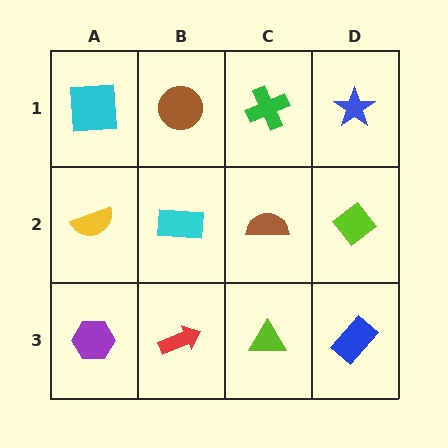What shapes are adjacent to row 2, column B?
A brown circle (row 1, column B), a red arrow (row 3, column B), a yellow semicircle (row 2, column A), a brown semicircle (row 2, column C).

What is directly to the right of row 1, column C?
A blue star.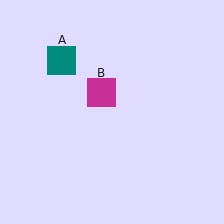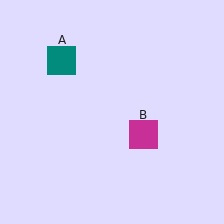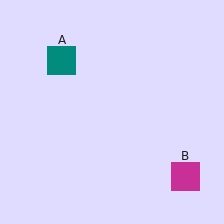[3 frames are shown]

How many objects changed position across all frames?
1 object changed position: magenta square (object B).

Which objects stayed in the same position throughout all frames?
Teal square (object A) remained stationary.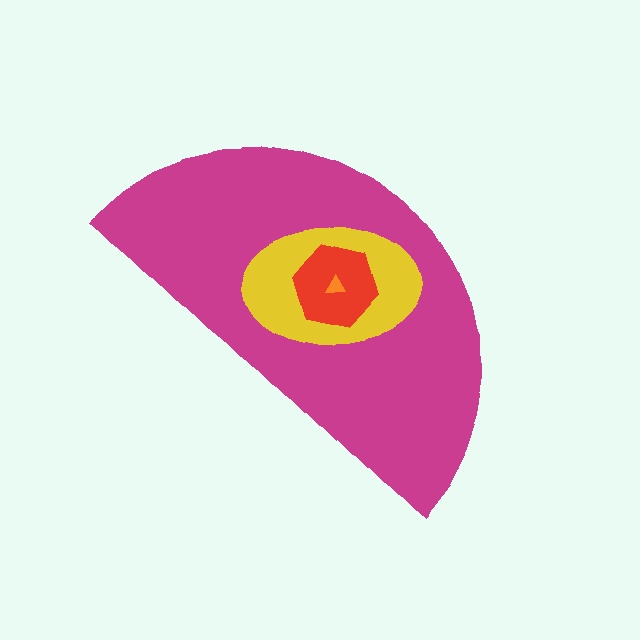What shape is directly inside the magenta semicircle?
The yellow ellipse.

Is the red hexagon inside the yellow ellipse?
Yes.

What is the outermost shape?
The magenta semicircle.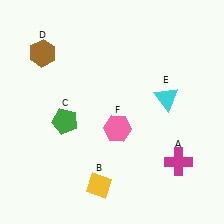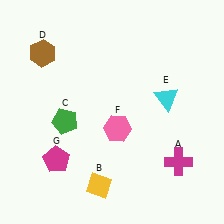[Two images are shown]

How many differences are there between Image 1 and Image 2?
There is 1 difference between the two images.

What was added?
A magenta pentagon (G) was added in Image 2.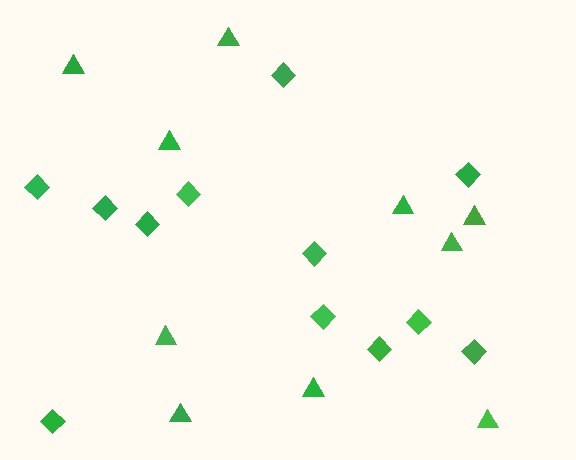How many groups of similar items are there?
There are 2 groups: one group of triangles (10) and one group of diamonds (12).